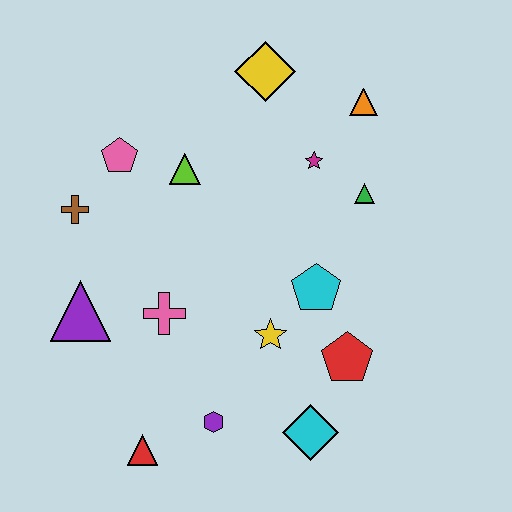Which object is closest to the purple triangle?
The pink cross is closest to the purple triangle.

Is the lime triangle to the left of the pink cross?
No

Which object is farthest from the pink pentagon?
The cyan diamond is farthest from the pink pentagon.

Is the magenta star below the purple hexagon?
No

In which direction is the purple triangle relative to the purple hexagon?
The purple triangle is to the left of the purple hexagon.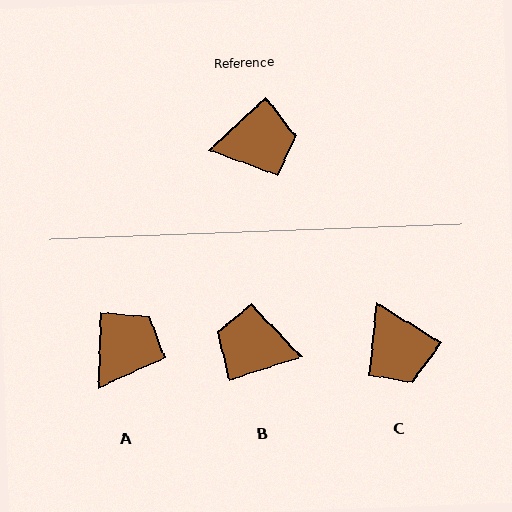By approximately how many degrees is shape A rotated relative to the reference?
Approximately 46 degrees counter-clockwise.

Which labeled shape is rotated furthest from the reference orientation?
B, about 155 degrees away.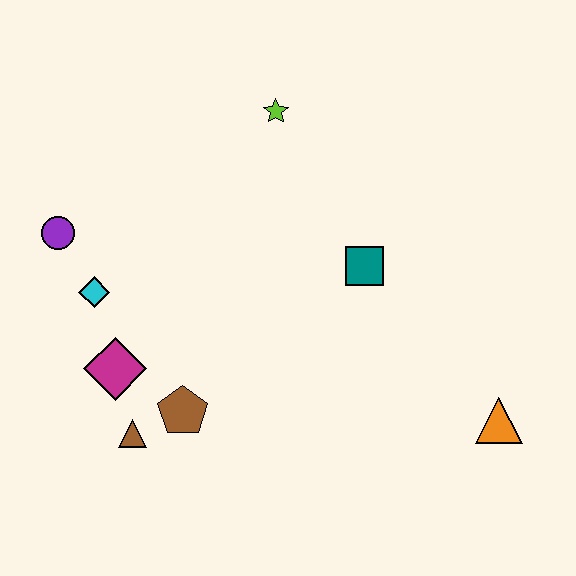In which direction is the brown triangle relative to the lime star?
The brown triangle is below the lime star.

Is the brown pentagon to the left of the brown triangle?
No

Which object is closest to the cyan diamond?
The purple circle is closest to the cyan diamond.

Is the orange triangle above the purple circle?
No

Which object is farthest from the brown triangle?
The orange triangle is farthest from the brown triangle.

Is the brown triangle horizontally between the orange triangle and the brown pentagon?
No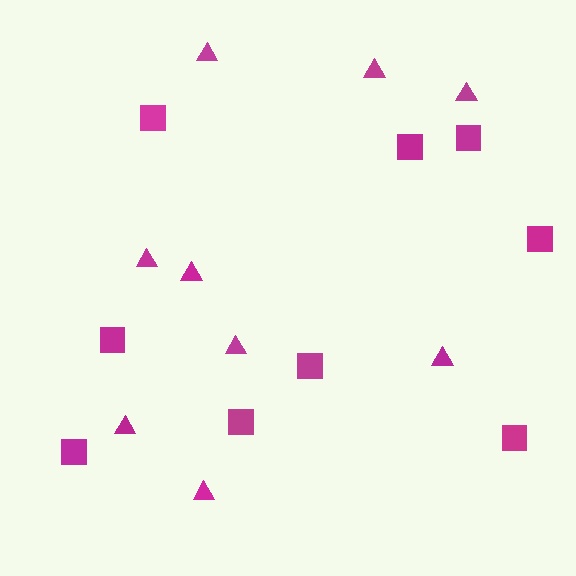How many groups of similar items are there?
There are 2 groups: one group of triangles (9) and one group of squares (9).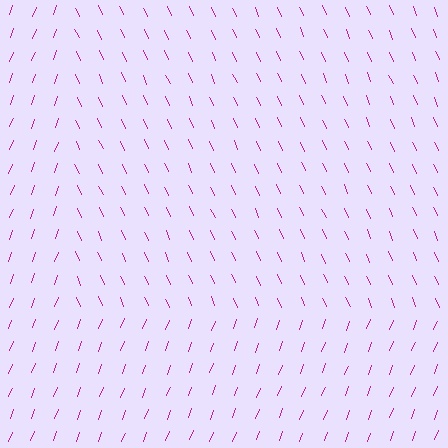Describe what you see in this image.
The image is filled with small magenta line segments. A rectangle region in the image has lines oriented differently from the surrounding lines, creating a visible texture boundary.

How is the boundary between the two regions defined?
The boundary is defined purely by a change in line orientation (approximately 45 degrees difference). All lines are the same color and thickness.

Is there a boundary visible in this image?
Yes, there is a texture boundary formed by a change in line orientation.